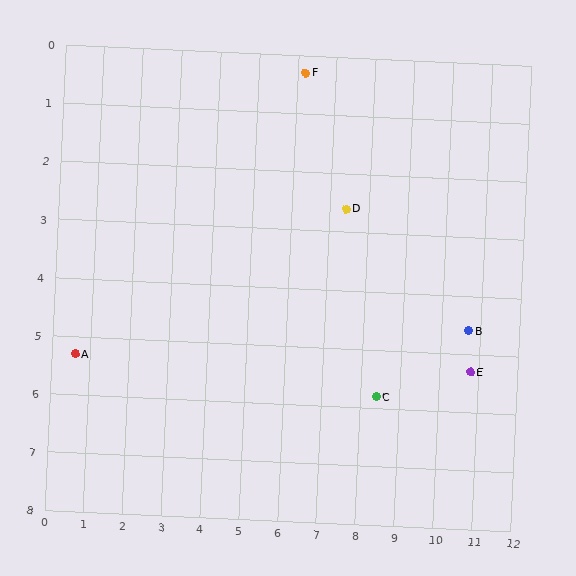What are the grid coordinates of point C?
Point C is at approximately (8.4, 5.8).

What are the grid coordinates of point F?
Point F is at approximately (6.2, 0.3).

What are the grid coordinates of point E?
Point E is at approximately (10.8, 5.3).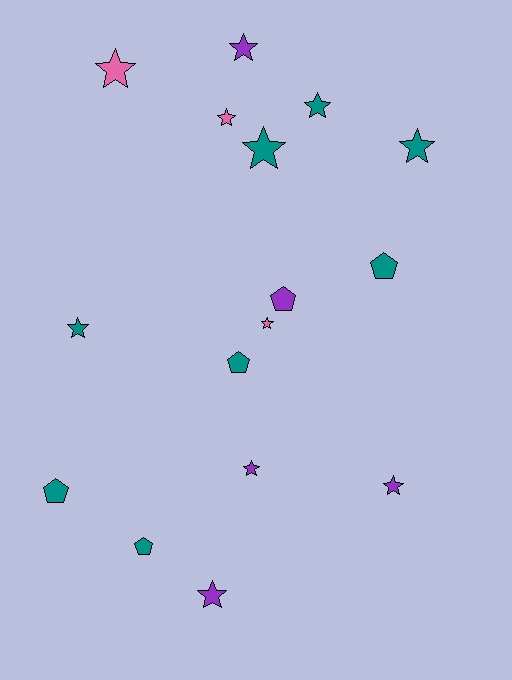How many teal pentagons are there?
There are 4 teal pentagons.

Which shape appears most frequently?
Star, with 11 objects.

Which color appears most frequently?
Teal, with 8 objects.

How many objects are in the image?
There are 16 objects.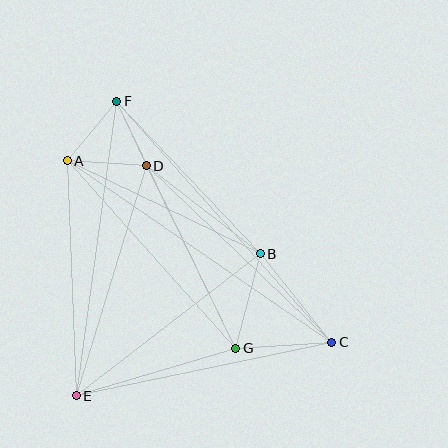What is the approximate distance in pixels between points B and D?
The distance between B and D is approximately 144 pixels.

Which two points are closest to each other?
Points D and F are closest to each other.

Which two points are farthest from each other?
Points C and F are farthest from each other.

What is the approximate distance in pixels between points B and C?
The distance between B and C is approximately 114 pixels.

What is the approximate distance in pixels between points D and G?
The distance between D and G is approximately 203 pixels.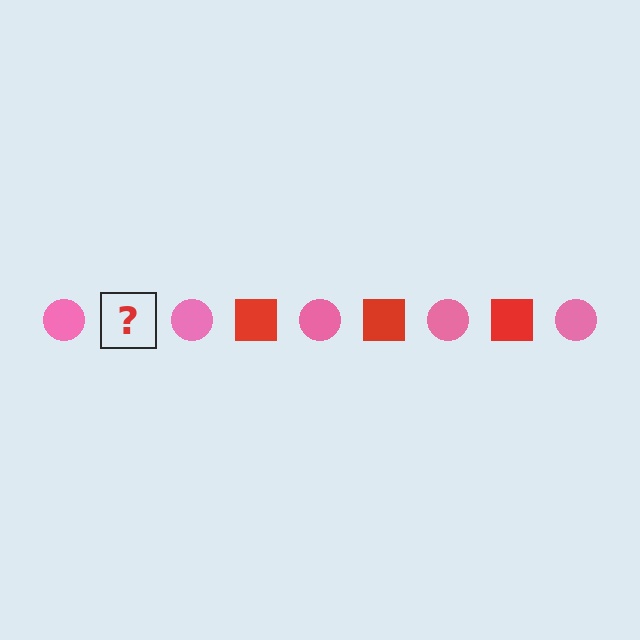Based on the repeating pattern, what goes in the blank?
The blank should be a red square.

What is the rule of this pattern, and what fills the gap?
The rule is that the pattern alternates between pink circle and red square. The gap should be filled with a red square.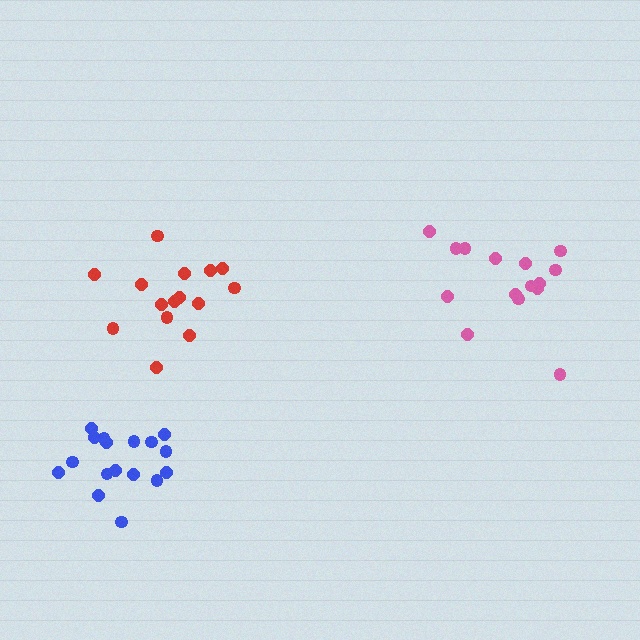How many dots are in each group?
Group 1: 15 dots, Group 2: 15 dots, Group 3: 17 dots (47 total).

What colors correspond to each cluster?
The clusters are colored: red, pink, blue.